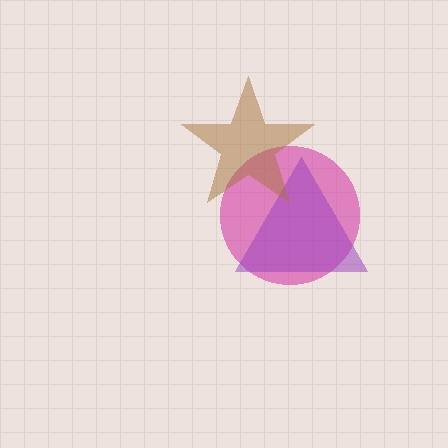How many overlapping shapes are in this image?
There are 3 overlapping shapes in the image.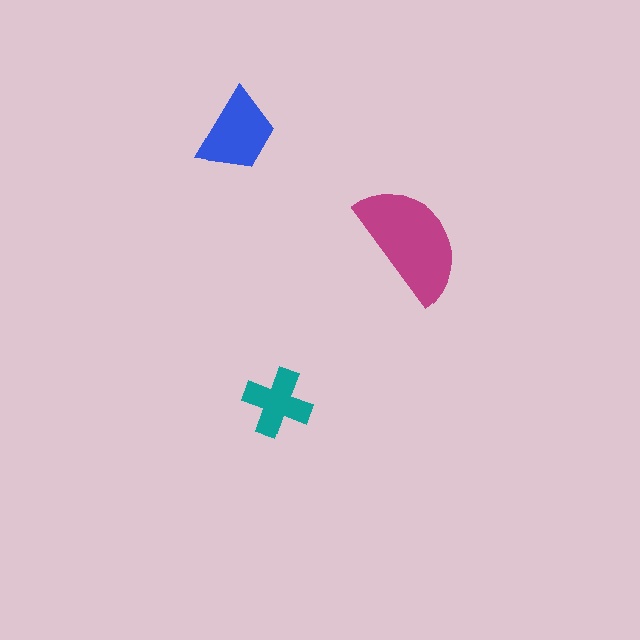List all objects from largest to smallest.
The magenta semicircle, the blue trapezoid, the teal cross.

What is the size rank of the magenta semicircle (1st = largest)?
1st.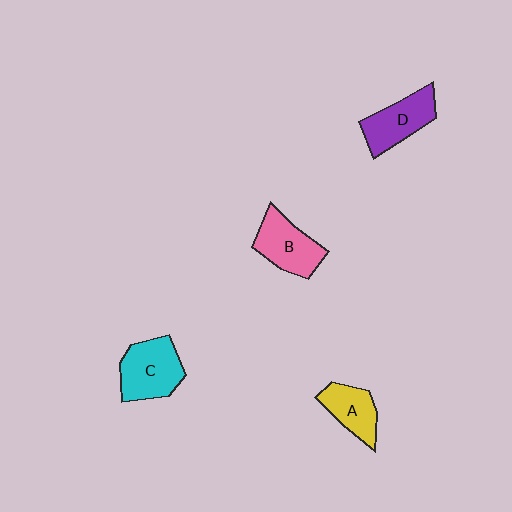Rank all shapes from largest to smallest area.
From largest to smallest: C (cyan), B (pink), D (purple), A (yellow).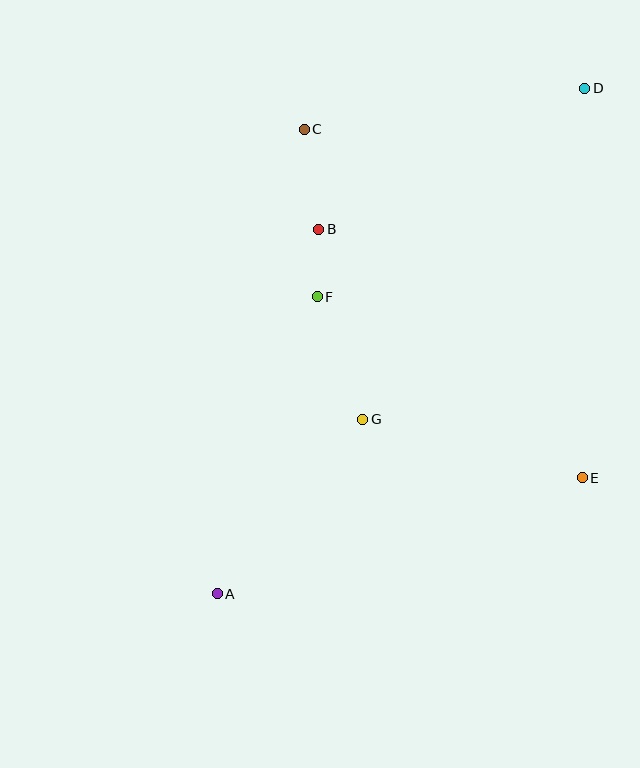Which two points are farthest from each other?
Points A and D are farthest from each other.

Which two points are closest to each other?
Points B and F are closest to each other.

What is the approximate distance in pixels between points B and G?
The distance between B and G is approximately 195 pixels.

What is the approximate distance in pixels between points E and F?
The distance between E and F is approximately 321 pixels.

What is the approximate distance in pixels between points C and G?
The distance between C and G is approximately 296 pixels.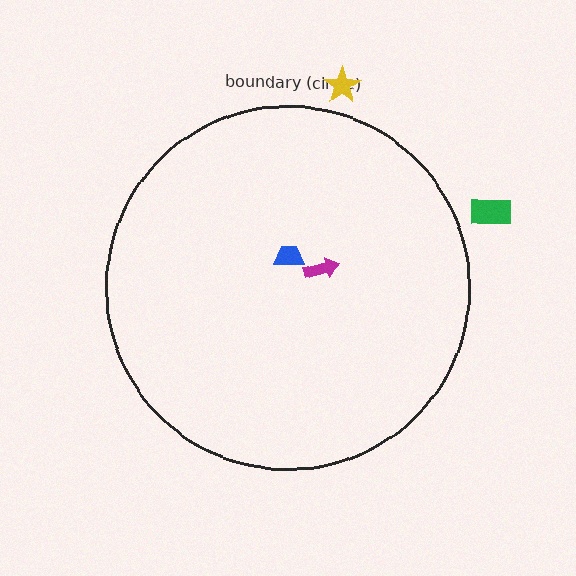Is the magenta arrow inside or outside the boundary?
Inside.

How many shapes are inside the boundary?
2 inside, 2 outside.